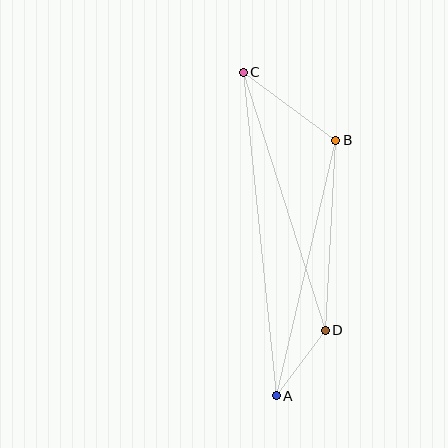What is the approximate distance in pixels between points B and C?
The distance between B and C is approximately 115 pixels.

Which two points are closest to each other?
Points A and D are closest to each other.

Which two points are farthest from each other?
Points A and C are farthest from each other.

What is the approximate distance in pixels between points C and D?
The distance between C and D is approximately 271 pixels.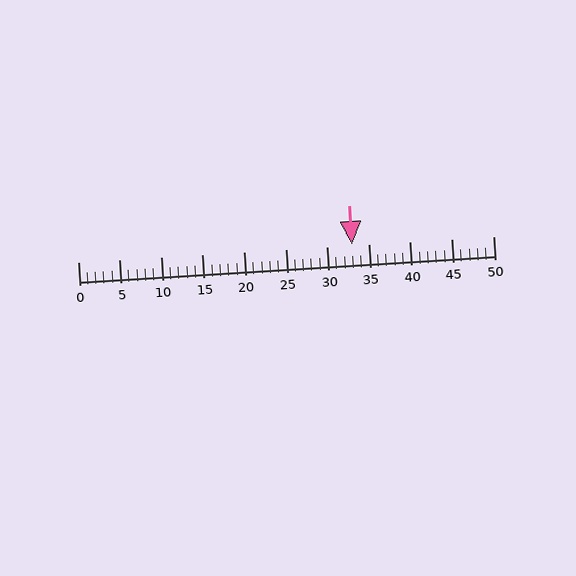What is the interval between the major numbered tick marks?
The major tick marks are spaced 5 units apart.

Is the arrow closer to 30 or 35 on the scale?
The arrow is closer to 35.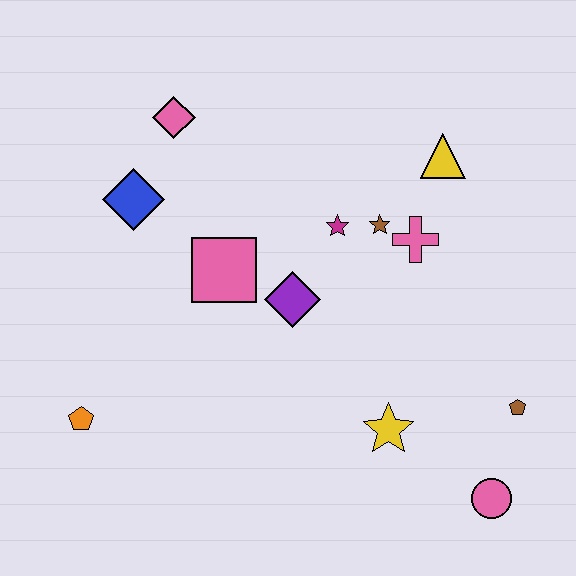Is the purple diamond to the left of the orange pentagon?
No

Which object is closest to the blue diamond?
The pink diamond is closest to the blue diamond.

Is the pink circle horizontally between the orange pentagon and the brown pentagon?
Yes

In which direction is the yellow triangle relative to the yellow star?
The yellow triangle is above the yellow star.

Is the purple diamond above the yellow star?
Yes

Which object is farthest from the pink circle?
The pink diamond is farthest from the pink circle.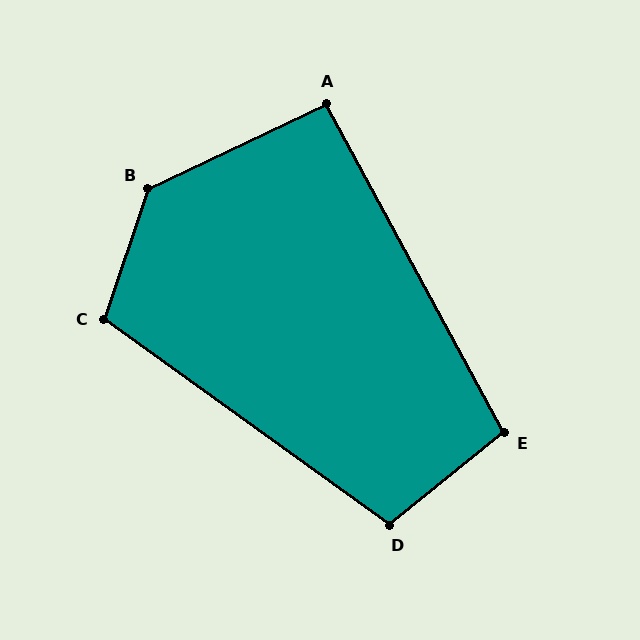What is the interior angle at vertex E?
Approximately 100 degrees (obtuse).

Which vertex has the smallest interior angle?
A, at approximately 93 degrees.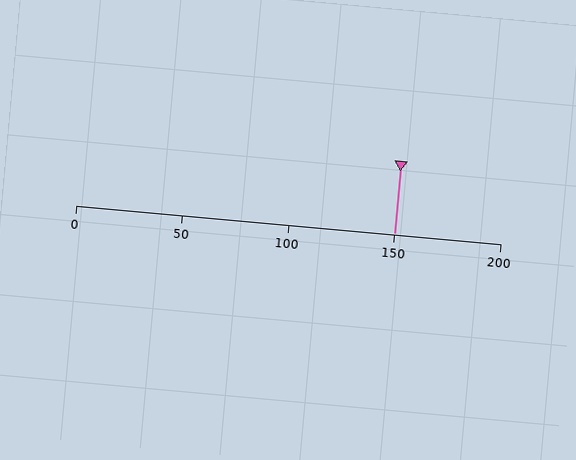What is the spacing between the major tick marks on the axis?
The major ticks are spaced 50 apart.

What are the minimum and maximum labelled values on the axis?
The axis runs from 0 to 200.